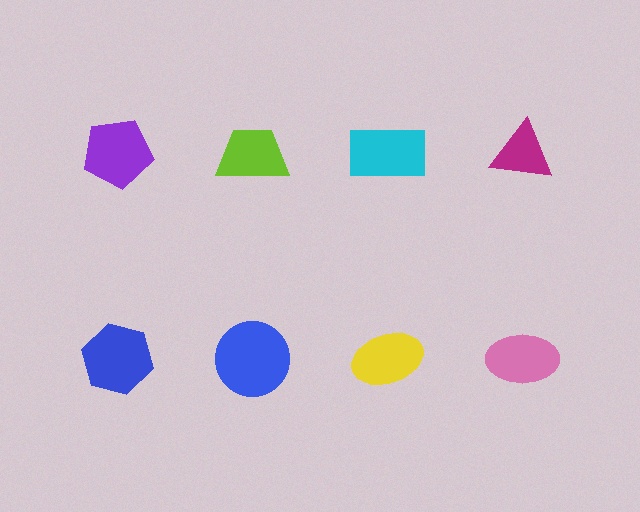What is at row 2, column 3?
A yellow ellipse.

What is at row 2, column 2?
A blue circle.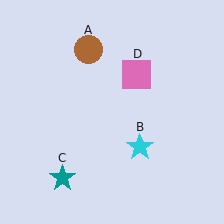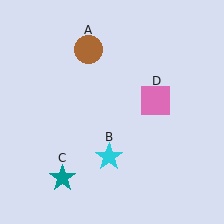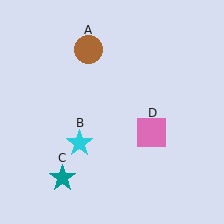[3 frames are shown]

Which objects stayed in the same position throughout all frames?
Brown circle (object A) and teal star (object C) remained stationary.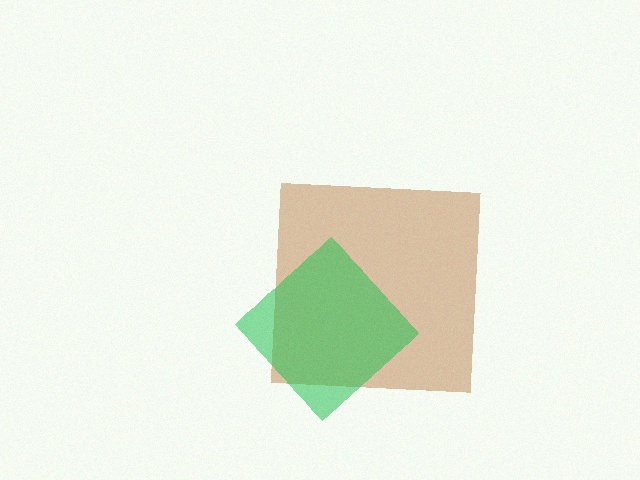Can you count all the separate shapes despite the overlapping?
Yes, there are 2 separate shapes.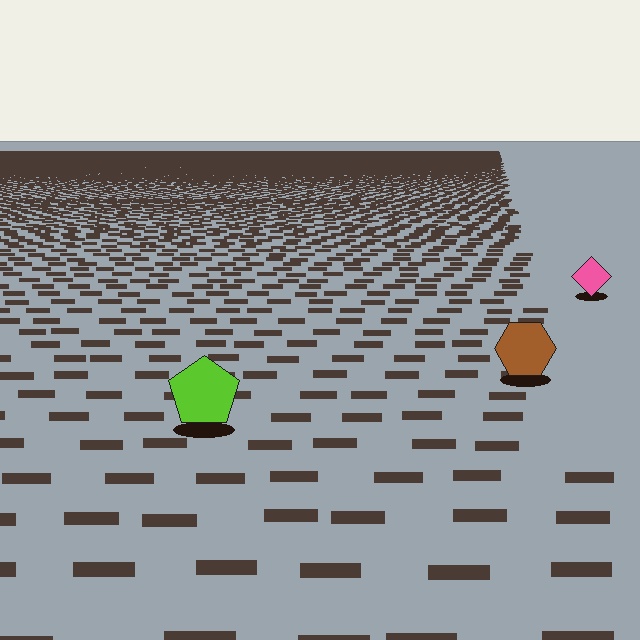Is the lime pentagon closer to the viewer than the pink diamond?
Yes. The lime pentagon is closer — you can tell from the texture gradient: the ground texture is coarser near it.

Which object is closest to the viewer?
The lime pentagon is closest. The texture marks near it are larger and more spread out.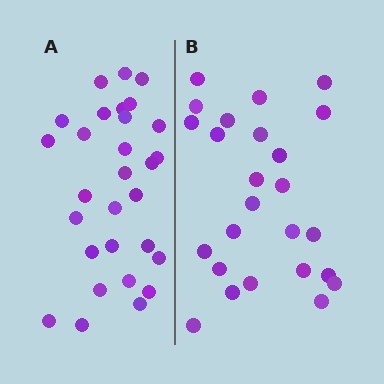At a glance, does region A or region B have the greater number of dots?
Region A (the left region) has more dots.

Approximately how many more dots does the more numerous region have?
Region A has about 4 more dots than region B.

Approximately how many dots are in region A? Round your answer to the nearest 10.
About 30 dots. (The exact count is 29, which rounds to 30.)